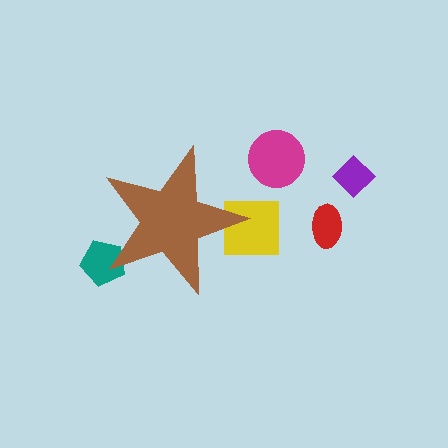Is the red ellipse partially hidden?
No, the red ellipse is fully visible.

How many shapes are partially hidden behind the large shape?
2 shapes are partially hidden.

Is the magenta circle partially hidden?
No, the magenta circle is fully visible.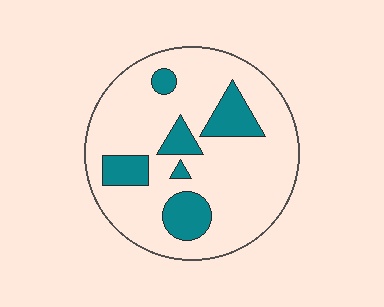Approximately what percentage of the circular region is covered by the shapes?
Approximately 20%.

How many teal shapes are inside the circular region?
6.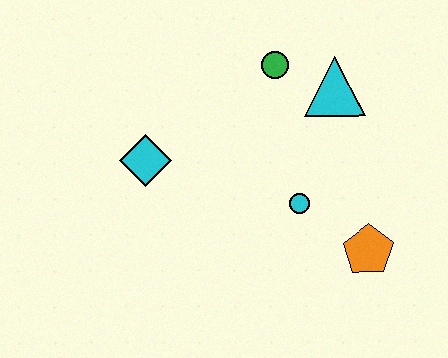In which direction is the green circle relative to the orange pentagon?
The green circle is above the orange pentagon.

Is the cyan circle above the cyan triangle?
No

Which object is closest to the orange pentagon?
The cyan circle is closest to the orange pentagon.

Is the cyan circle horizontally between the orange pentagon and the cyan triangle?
No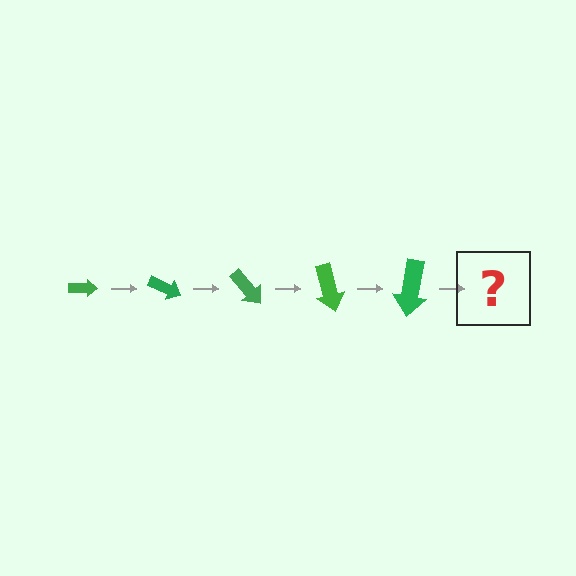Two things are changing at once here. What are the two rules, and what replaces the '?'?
The two rules are that the arrow grows larger each step and it rotates 25 degrees each step. The '?' should be an arrow, larger than the previous one and rotated 125 degrees from the start.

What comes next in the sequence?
The next element should be an arrow, larger than the previous one and rotated 125 degrees from the start.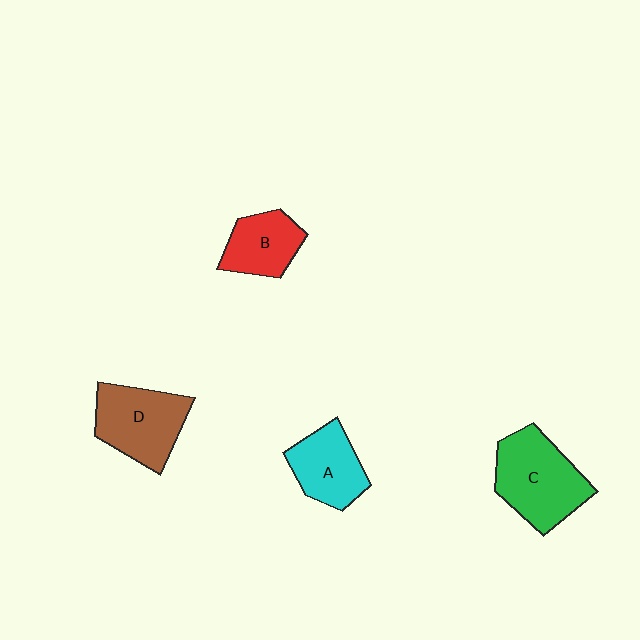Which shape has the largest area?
Shape C (green).